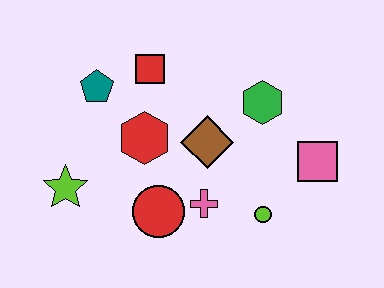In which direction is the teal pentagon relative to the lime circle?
The teal pentagon is to the left of the lime circle.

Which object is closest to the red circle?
The pink cross is closest to the red circle.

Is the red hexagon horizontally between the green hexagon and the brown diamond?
No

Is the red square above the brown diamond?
Yes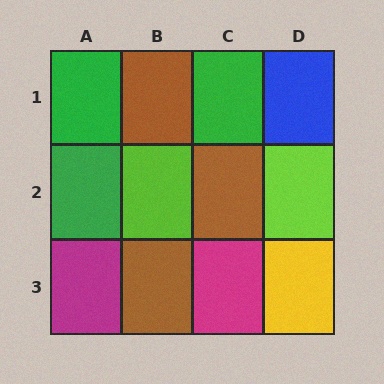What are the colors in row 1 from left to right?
Green, brown, green, blue.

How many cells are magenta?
2 cells are magenta.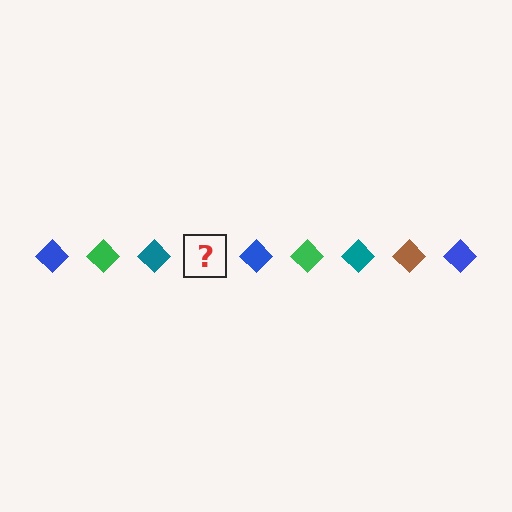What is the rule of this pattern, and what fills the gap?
The rule is that the pattern cycles through blue, green, teal, brown diamonds. The gap should be filled with a brown diamond.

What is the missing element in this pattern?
The missing element is a brown diamond.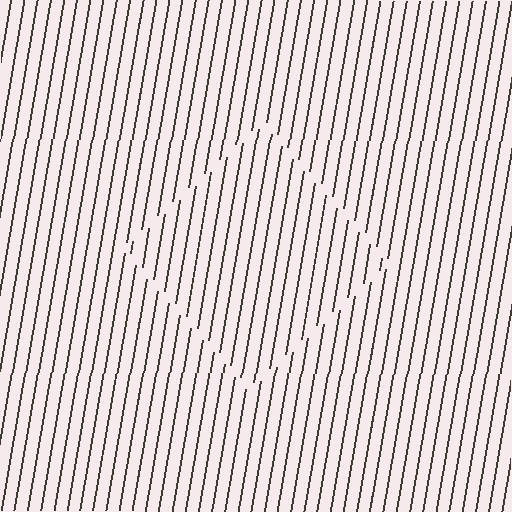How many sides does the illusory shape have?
4 sides — the line-ends trace a square.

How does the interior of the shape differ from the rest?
The interior of the shape contains the same grating, shifted by half a period — the contour is defined by the phase discontinuity where line-ends from the inner and outer gratings abut.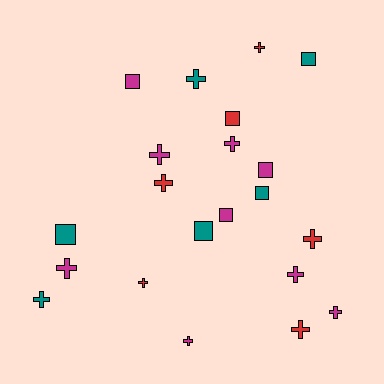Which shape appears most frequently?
Cross, with 13 objects.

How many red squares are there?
There is 1 red square.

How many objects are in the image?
There are 21 objects.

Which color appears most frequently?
Magenta, with 9 objects.